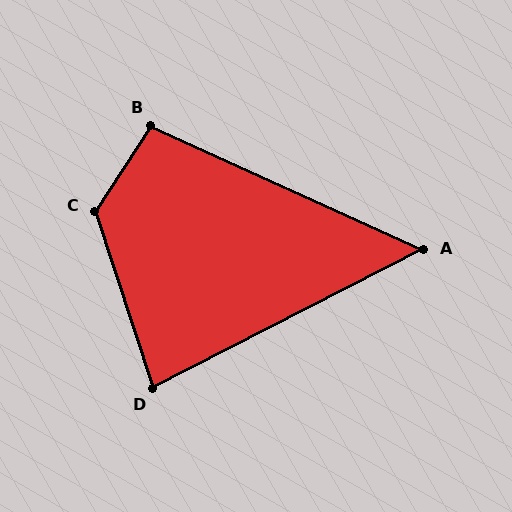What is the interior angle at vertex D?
Approximately 81 degrees (acute).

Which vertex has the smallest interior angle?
A, at approximately 52 degrees.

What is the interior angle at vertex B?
Approximately 99 degrees (obtuse).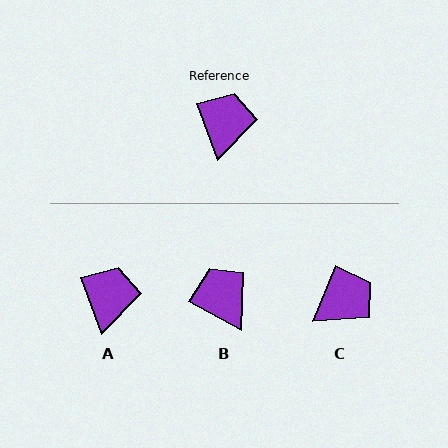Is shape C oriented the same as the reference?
No, it is off by about 42 degrees.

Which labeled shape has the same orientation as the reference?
A.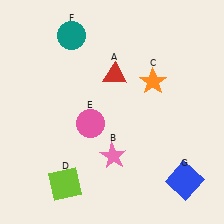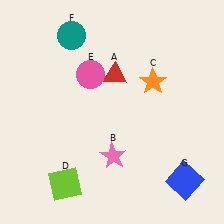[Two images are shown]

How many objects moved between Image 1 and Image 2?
1 object moved between the two images.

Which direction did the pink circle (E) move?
The pink circle (E) moved up.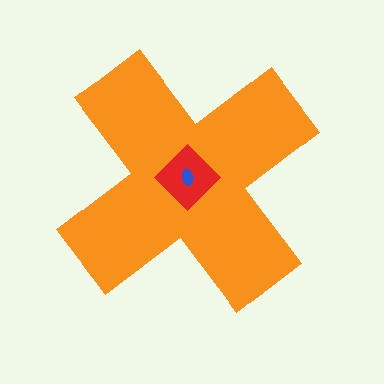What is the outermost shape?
The orange cross.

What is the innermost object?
The blue ellipse.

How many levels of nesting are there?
3.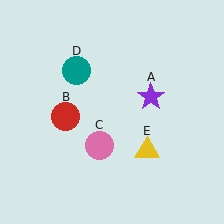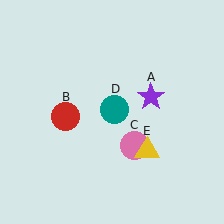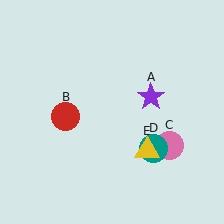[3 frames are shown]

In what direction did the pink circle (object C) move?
The pink circle (object C) moved right.